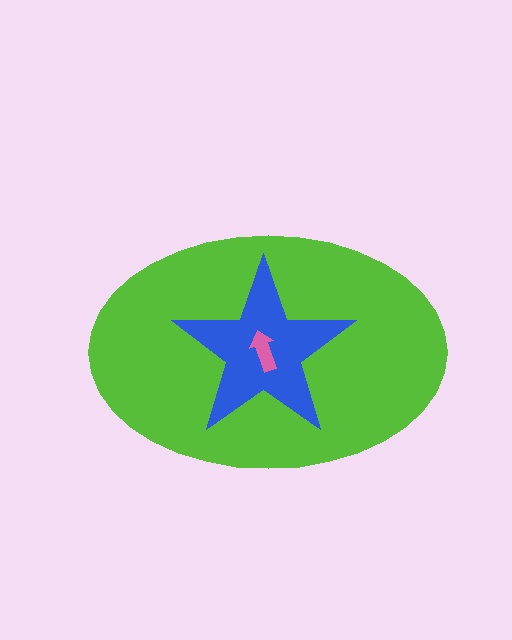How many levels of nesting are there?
3.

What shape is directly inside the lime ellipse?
The blue star.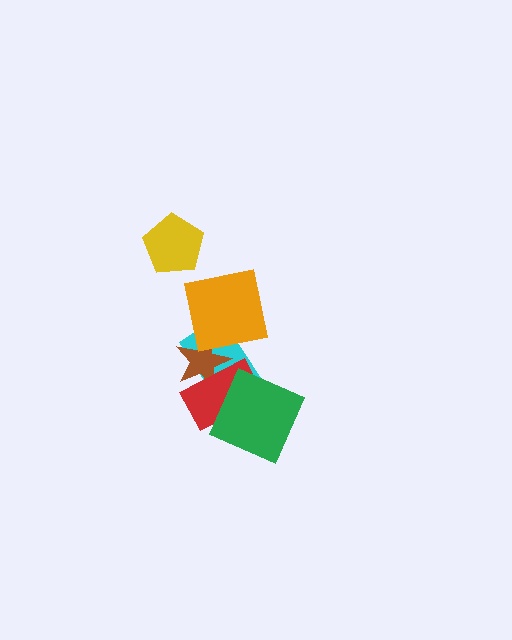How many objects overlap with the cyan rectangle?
4 objects overlap with the cyan rectangle.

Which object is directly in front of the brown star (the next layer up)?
The red rectangle is directly in front of the brown star.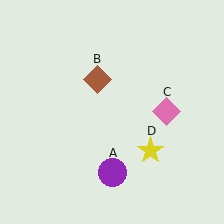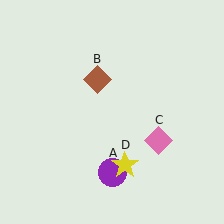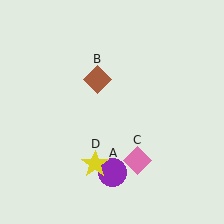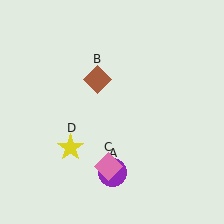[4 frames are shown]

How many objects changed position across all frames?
2 objects changed position: pink diamond (object C), yellow star (object D).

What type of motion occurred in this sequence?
The pink diamond (object C), yellow star (object D) rotated clockwise around the center of the scene.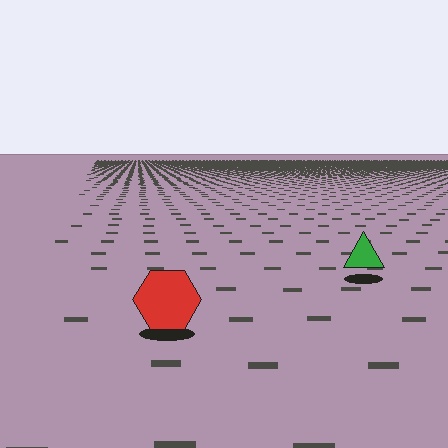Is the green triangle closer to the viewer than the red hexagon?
No. The red hexagon is closer — you can tell from the texture gradient: the ground texture is coarser near it.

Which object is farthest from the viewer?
The green triangle is farthest from the viewer. It appears smaller and the ground texture around it is denser.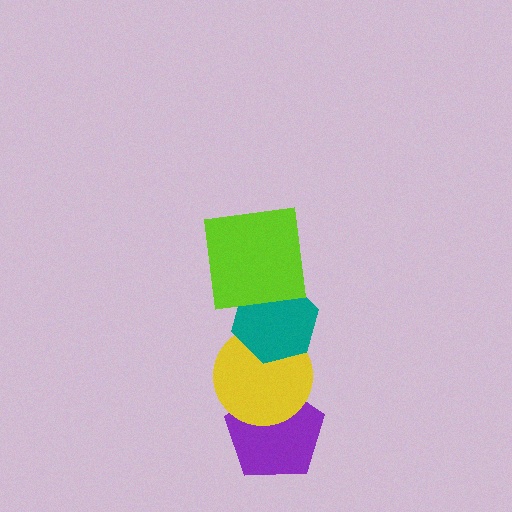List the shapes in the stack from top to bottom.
From top to bottom: the lime square, the teal hexagon, the yellow circle, the purple pentagon.